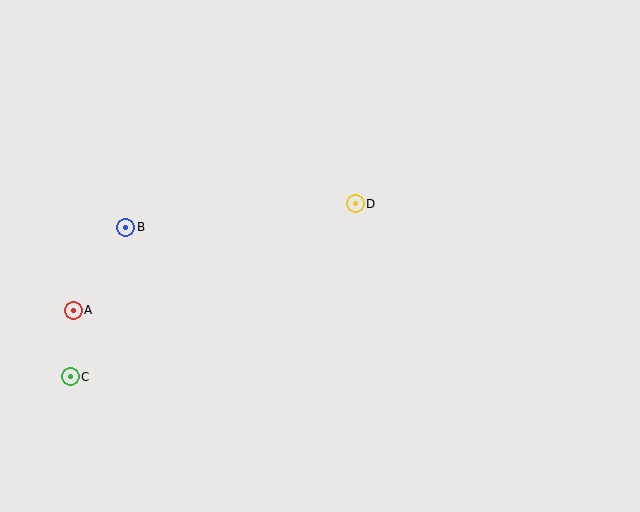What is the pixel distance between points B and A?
The distance between B and A is 98 pixels.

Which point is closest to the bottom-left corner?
Point C is closest to the bottom-left corner.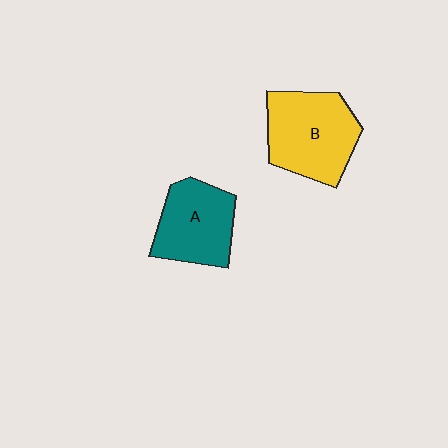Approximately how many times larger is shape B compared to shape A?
Approximately 1.2 times.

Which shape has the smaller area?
Shape A (teal).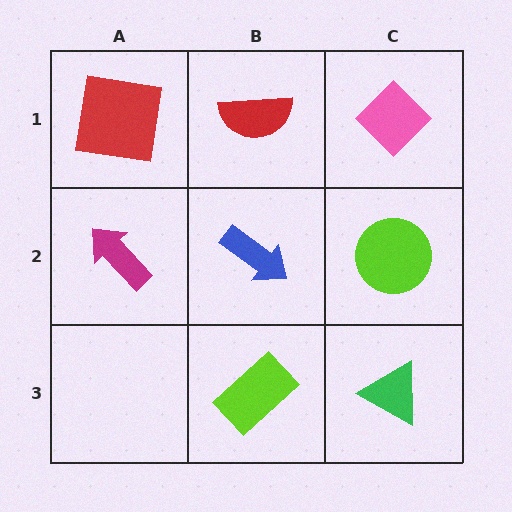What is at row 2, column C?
A lime circle.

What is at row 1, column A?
A red square.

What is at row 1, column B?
A red semicircle.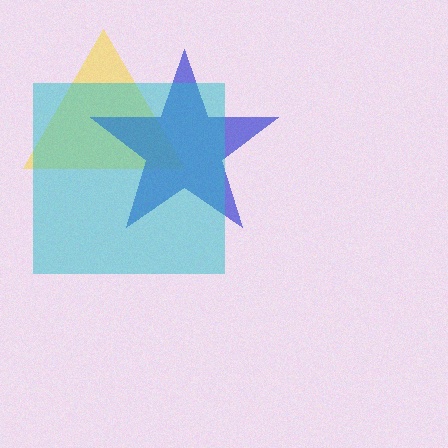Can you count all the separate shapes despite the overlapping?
Yes, there are 3 separate shapes.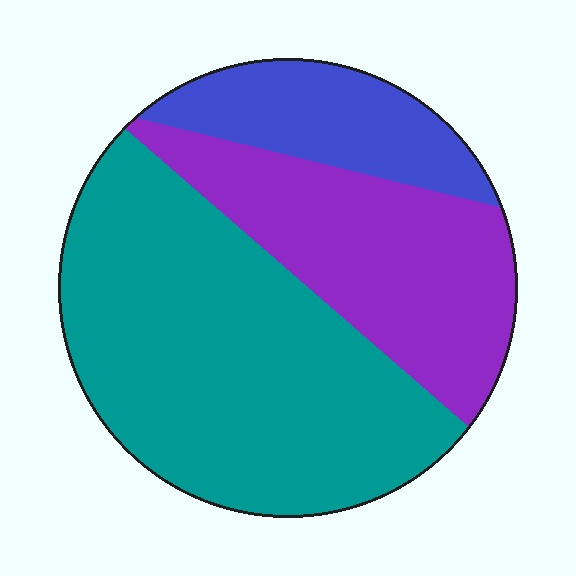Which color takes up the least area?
Blue, at roughly 15%.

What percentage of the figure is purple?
Purple takes up about one third (1/3) of the figure.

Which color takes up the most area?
Teal, at roughly 55%.